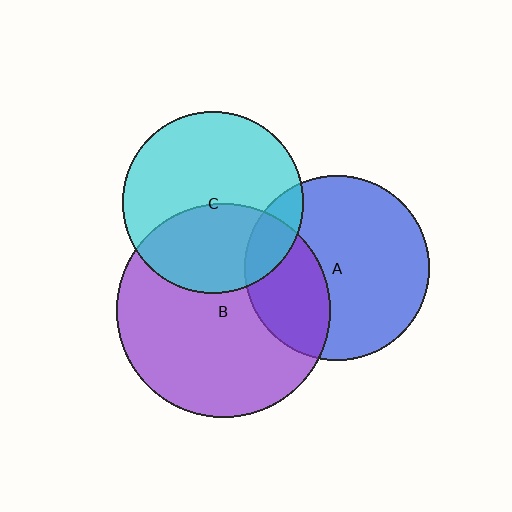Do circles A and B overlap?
Yes.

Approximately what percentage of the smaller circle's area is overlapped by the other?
Approximately 30%.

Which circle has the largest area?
Circle B (purple).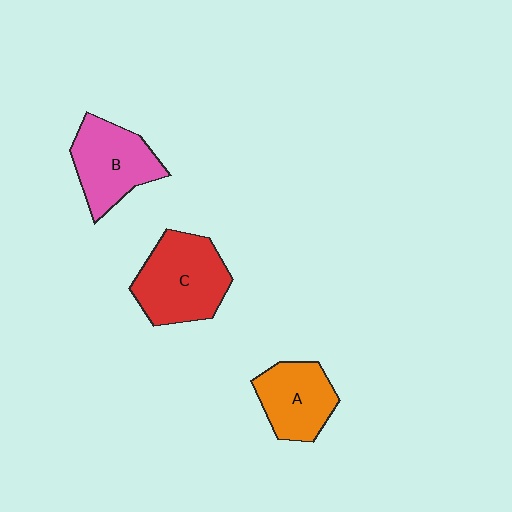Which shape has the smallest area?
Shape A (orange).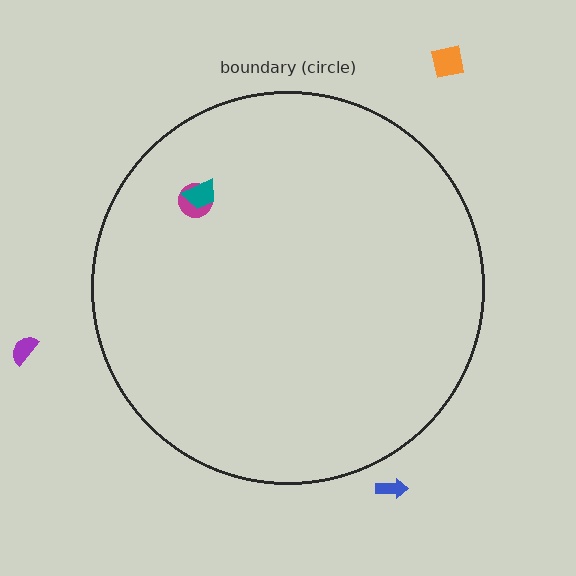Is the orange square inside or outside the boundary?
Outside.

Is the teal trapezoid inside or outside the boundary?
Inside.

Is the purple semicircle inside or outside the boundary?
Outside.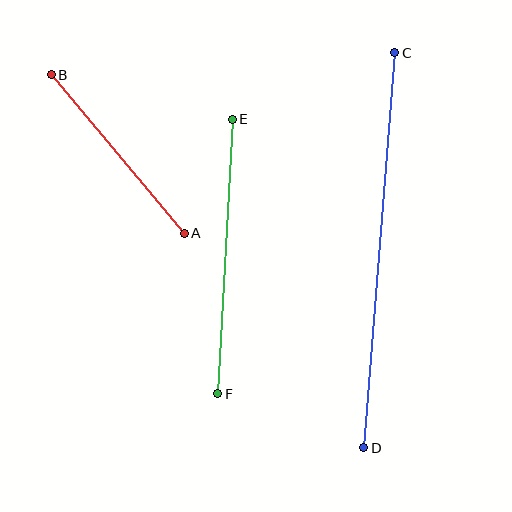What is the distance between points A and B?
The distance is approximately 207 pixels.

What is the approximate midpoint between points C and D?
The midpoint is at approximately (379, 250) pixels.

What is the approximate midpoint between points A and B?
The midpoint is at approximately (118, 154) pixels.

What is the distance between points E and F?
The distance is approximately 275 pixels.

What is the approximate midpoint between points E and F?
The midpoint is at approximately (225, 257) pixels.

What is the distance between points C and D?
The distance is approximately 396 pixels.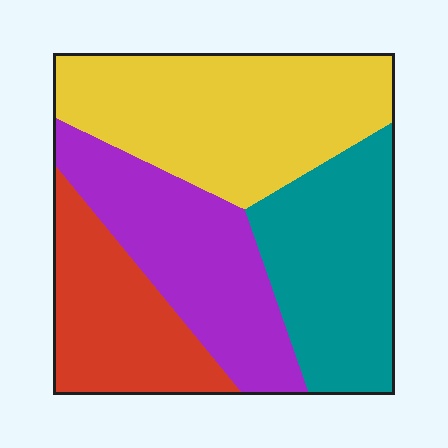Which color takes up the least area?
Red, at roughly 20%.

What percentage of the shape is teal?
Teal covers around 25% of the shape.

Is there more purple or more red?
Purple.